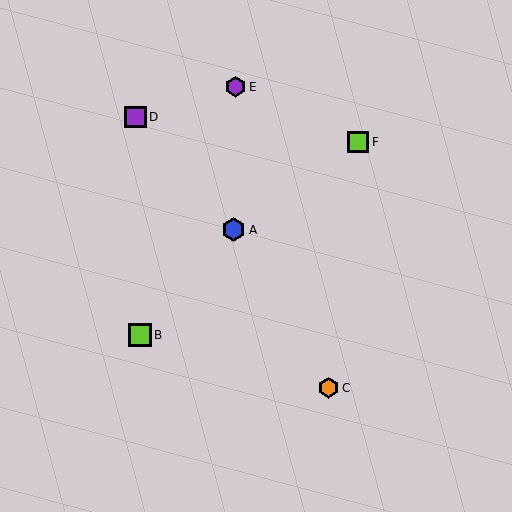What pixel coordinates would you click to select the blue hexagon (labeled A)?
Click at (234, 230) to select the blue hexagon A.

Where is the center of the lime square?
The center of the lime square is at (358, 142).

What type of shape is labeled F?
Shape F is a lime square.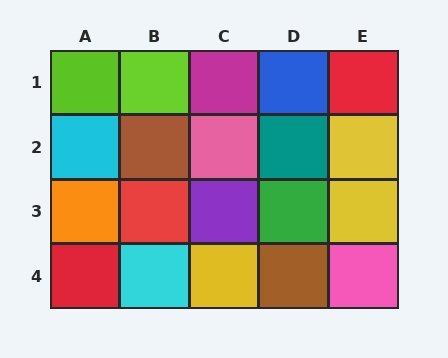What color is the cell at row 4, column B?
Cyan.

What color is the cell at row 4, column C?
Yellow.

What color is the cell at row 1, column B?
Lime.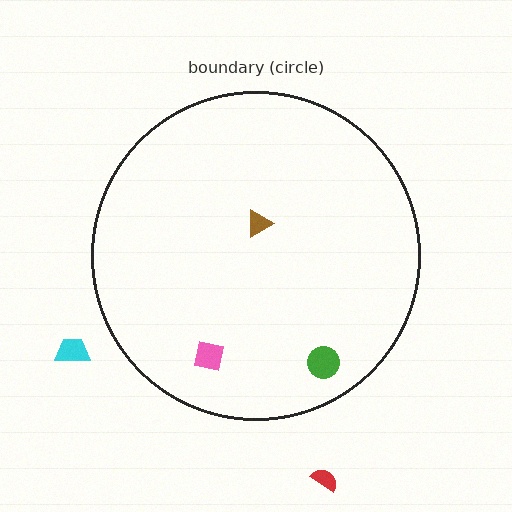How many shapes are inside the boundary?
3 inside, 2 outside.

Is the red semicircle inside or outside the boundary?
Outside.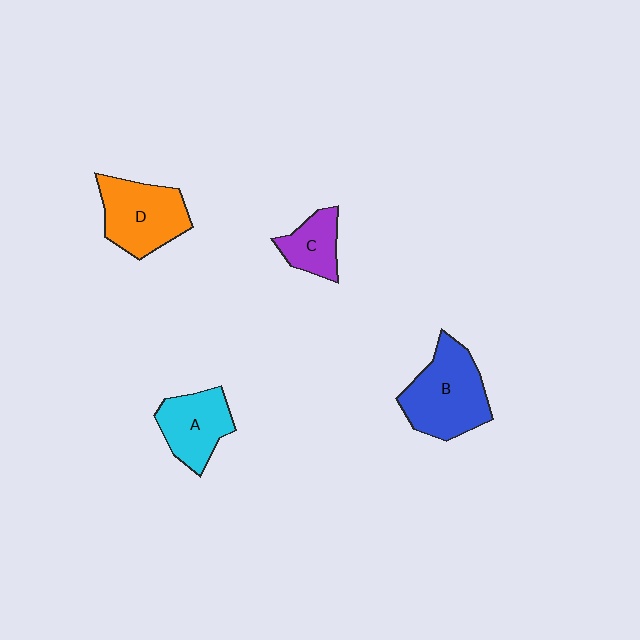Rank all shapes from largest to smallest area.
From largest to smallest: B (blue), D (orange), A (cyan), C (purple).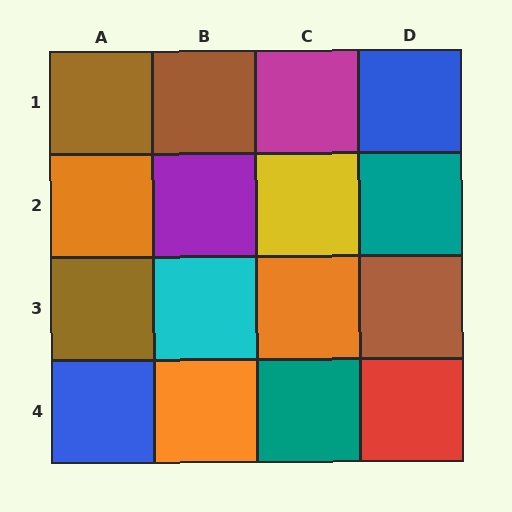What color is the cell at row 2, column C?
Yellow.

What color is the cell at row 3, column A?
Brown.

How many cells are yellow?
1 cell is yellow.